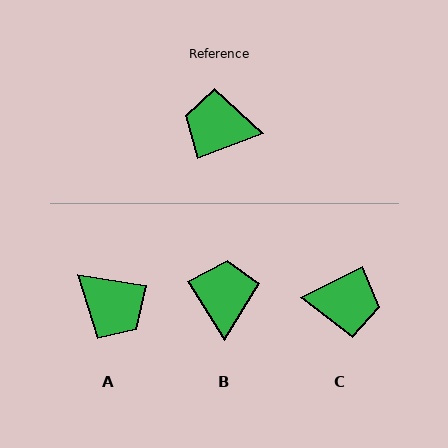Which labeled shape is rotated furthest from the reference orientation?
C, about 174 degrees away.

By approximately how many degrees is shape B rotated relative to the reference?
Approximately 78 degrees clockwise.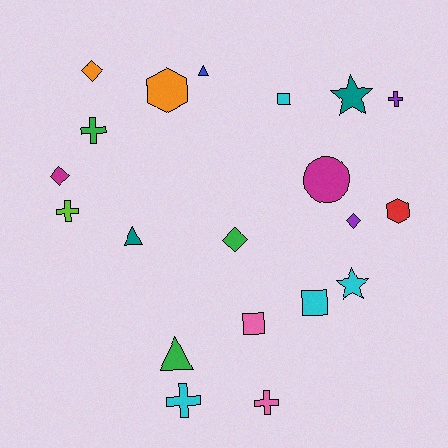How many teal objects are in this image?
There are 2 teal objects.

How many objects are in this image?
There are 20 objects.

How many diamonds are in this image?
There are 4 diamonds.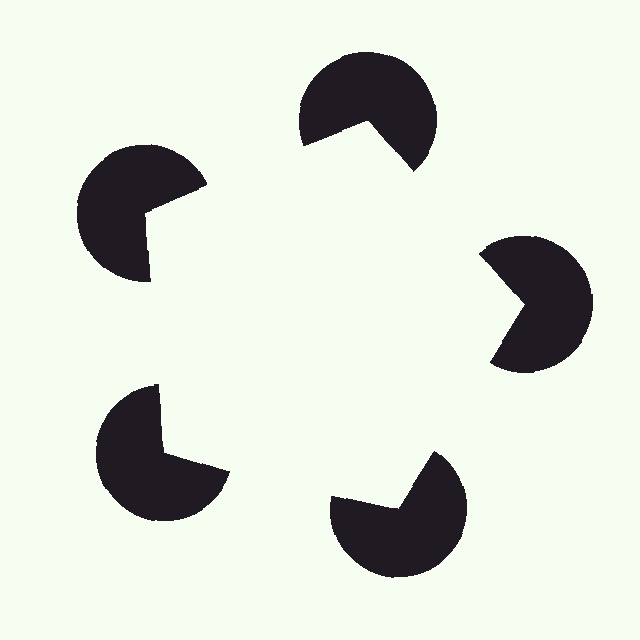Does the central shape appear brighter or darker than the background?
It typically appears slightly brighter than the background, even though no actual brightness change is drawn.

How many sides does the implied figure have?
5 sides.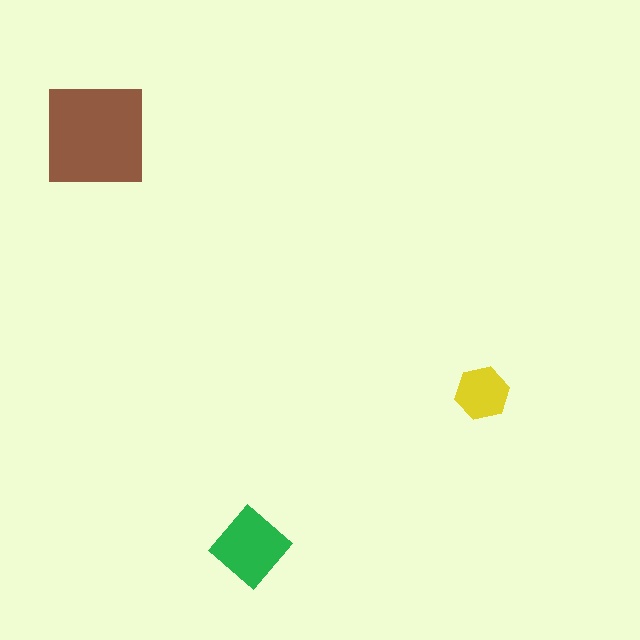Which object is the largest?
The brown square.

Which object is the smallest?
The yellow hexagon.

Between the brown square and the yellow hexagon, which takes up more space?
The brown square.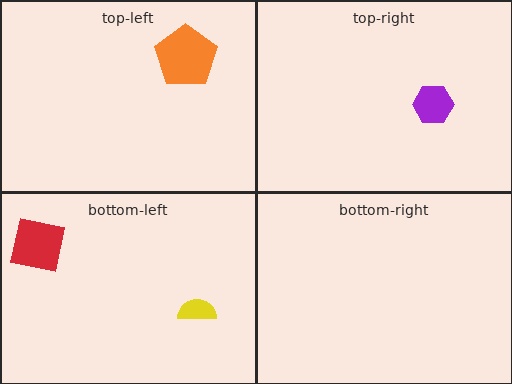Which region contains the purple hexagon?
The top-right region.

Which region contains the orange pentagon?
The top-left region.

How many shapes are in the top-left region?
1.